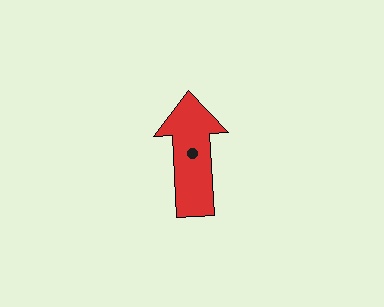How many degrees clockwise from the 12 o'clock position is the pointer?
Approximately 357 degrees.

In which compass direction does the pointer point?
North.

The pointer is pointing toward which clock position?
Roughly 12 o'clock.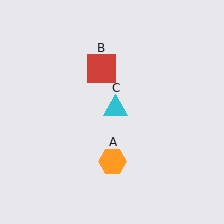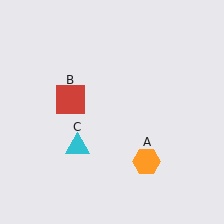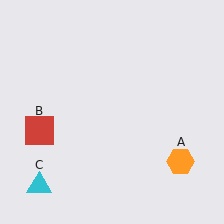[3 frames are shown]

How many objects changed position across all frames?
3 objects changed position: orange hexagon (object A), red square (object B), cyan triangle (object C).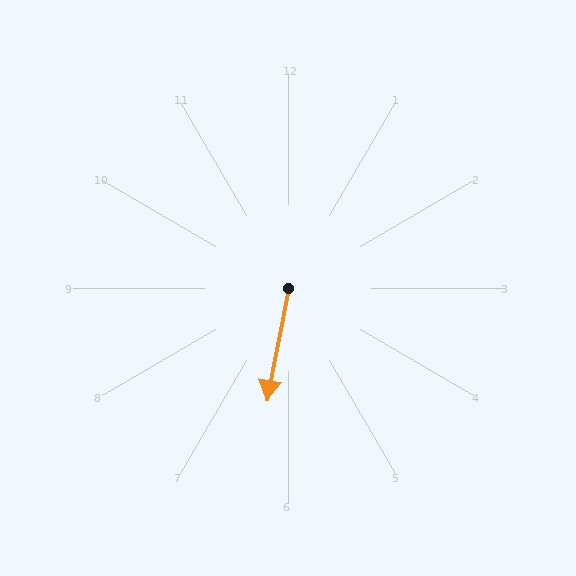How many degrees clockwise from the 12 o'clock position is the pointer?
Approximately 191 degrees.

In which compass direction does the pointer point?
South.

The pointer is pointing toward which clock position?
Roughly 6 o'clock.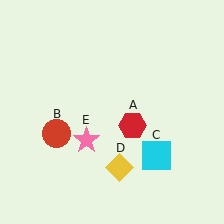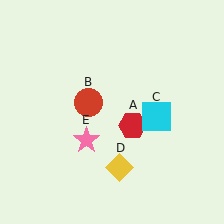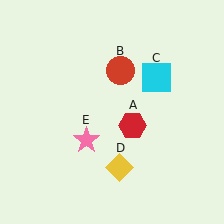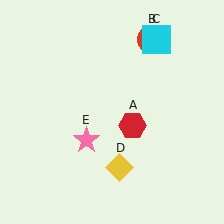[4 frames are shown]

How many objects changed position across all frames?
2 objects changed position: red circle (object B), cyan square (object C).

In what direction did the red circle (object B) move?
The red circle (object B) moved up and to the right.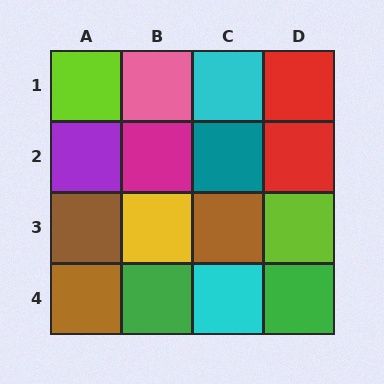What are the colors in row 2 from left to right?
Purple, magenta, teal, red.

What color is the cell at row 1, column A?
Lime.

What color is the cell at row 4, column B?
Green.